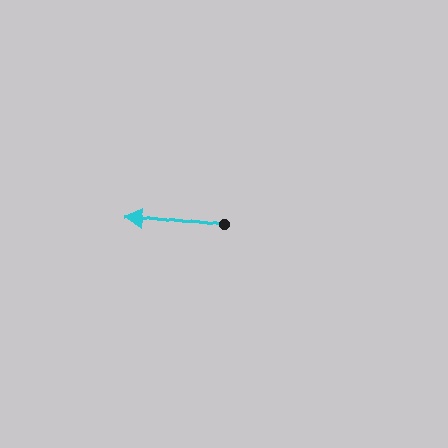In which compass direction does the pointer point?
West.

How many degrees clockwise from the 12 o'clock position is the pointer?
Approximately 276 degrees.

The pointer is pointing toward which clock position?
Roughly 9 o'clock.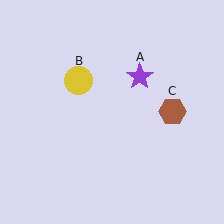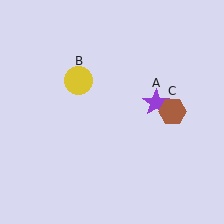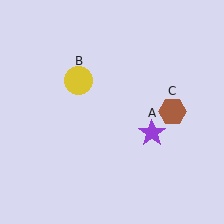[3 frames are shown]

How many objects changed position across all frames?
1 object changed position: purple star (object A).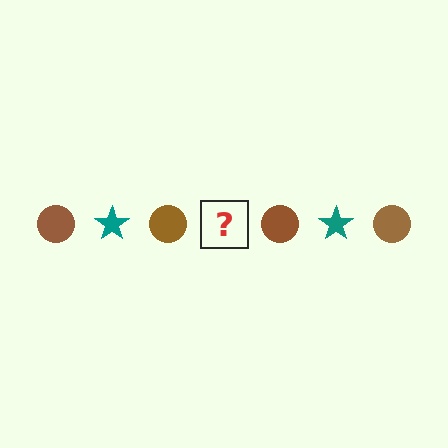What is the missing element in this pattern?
The missing element is a teal star.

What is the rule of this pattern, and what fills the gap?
The rule is that the pattern alternates between brown circle and teal star. The gap should be filled with a teal star.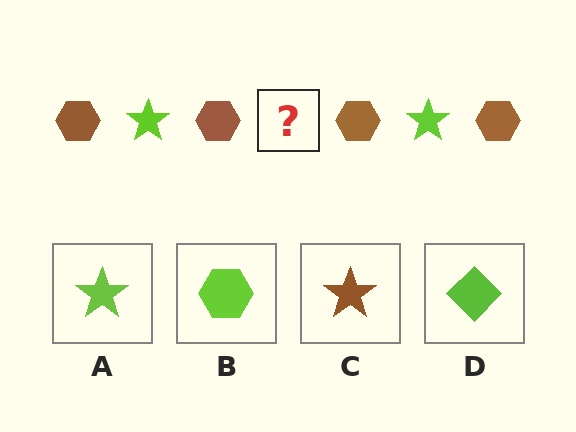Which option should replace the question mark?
Option A.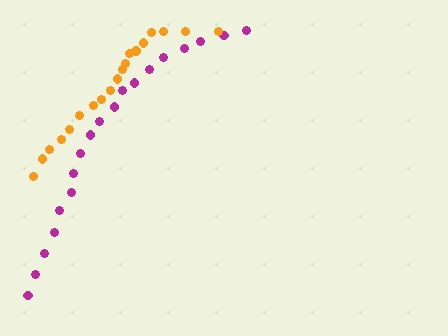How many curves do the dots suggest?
There are 2 distinct paths.